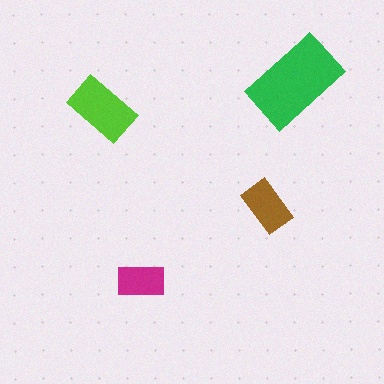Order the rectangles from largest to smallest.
the green one, the lime one, the brown one, the magenta one.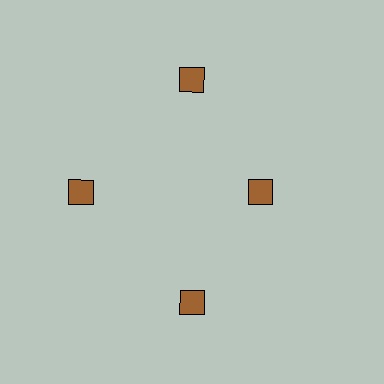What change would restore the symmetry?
The symmetry would be restored by moving it outward, back onto the ring so that all 4 diamonds sit at equal angles and equal distance from the center.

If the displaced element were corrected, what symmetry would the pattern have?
It would have 4-fold rotational symmetry — the pattern would map onto itself every 90 degrees.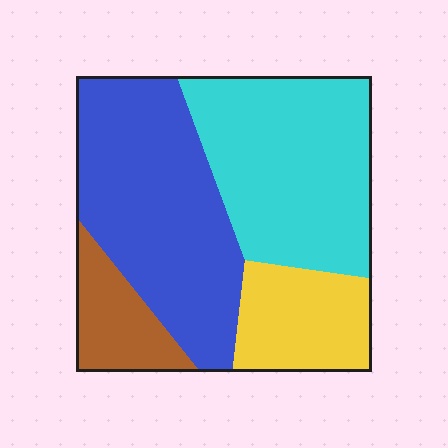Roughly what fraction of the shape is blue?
Blue covers roughly 40% of the shape.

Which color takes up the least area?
Brown, at roughly 10%.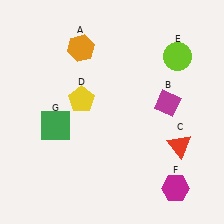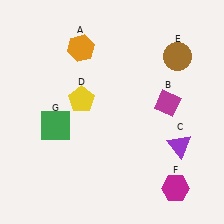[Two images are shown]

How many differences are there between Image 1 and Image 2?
There are 2 differences between the two images.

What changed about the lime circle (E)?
In Image 1, E is lime. In Image 2, it changed to brown.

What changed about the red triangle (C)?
In Image 1, C is red. In Image 2, it changed to purple.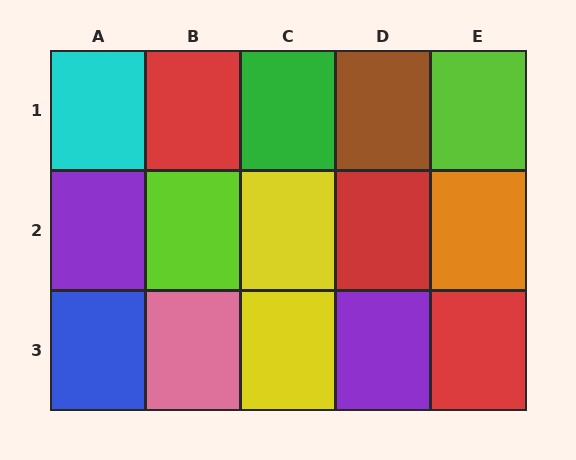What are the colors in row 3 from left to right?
Blue, pink, yellow, purple, red.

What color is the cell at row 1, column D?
Brown.